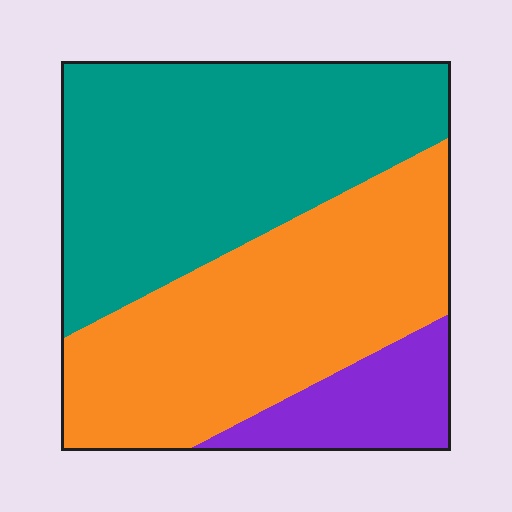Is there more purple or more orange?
Orange.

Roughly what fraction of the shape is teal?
Teal covers roughly 45% of the shape.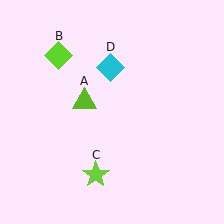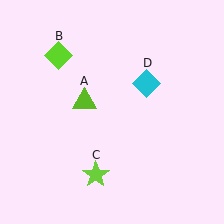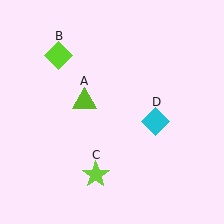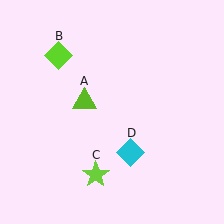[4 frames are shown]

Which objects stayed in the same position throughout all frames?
Lime triangle (object A) and lime diamond (object B) and lime star (object C) remained stationary.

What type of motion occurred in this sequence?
The cyan diamond (object D) rotated clockwise around the center of the scene.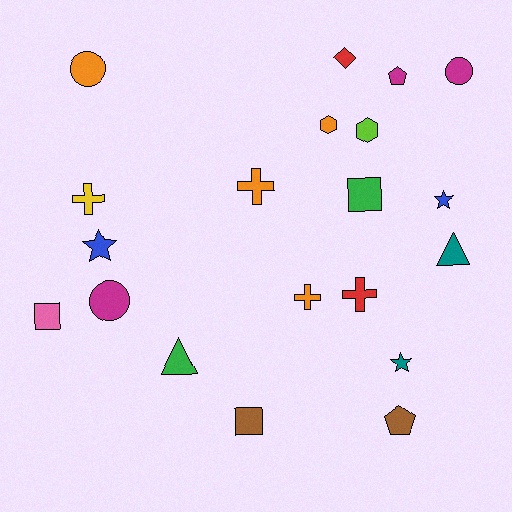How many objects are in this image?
There are 20 objects.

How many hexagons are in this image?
There are 2 hexagons.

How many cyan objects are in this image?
There are no cyan objects.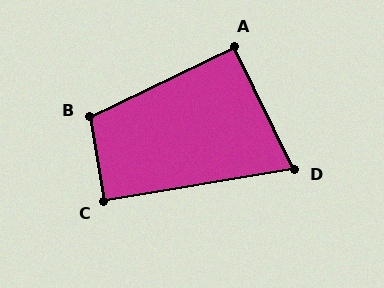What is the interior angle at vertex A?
Approximately 91 degrees (approximately right).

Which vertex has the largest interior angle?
B, at approximately 107 degrees.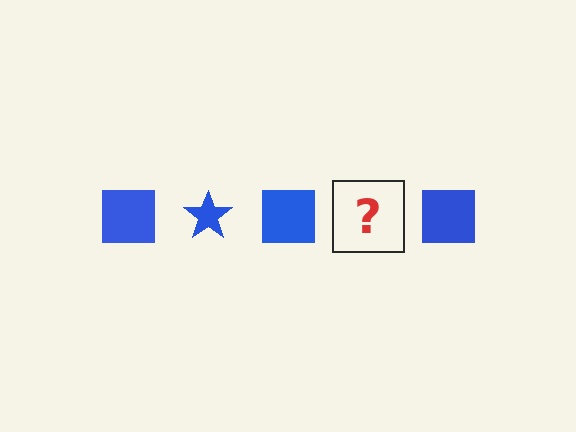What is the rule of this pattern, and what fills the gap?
The rule is that the pattern cycles through square, star shapes in blue. The gap should be filled with a blue star.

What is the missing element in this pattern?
The missing element is a blue star.